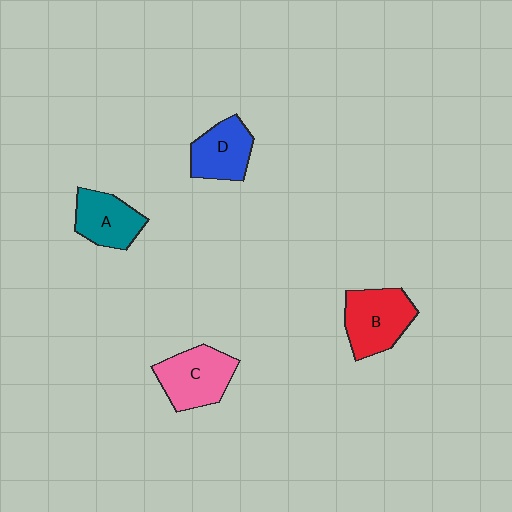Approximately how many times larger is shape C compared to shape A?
Approximately 1.2 times.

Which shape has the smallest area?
Shape D (blue).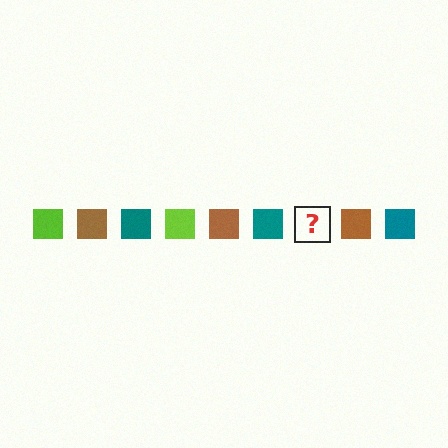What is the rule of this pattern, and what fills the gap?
The rule is that the pattern cycles through lime, brown, teal squares. The gap should be filled with a lime square.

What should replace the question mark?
The question mark should be replaced with a lime square.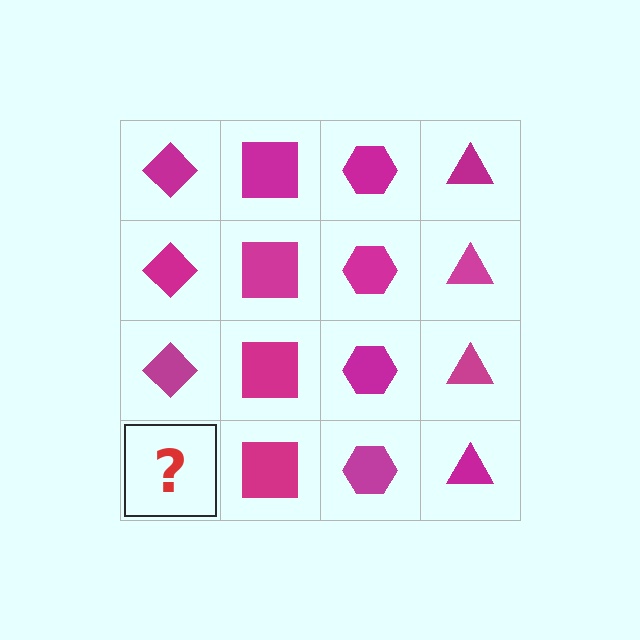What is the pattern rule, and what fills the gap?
The rule is that each column has a consistent shape. The gap should be filled with a magenta diamond.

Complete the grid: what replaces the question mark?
The question mark should be replaced with a magenta diamond.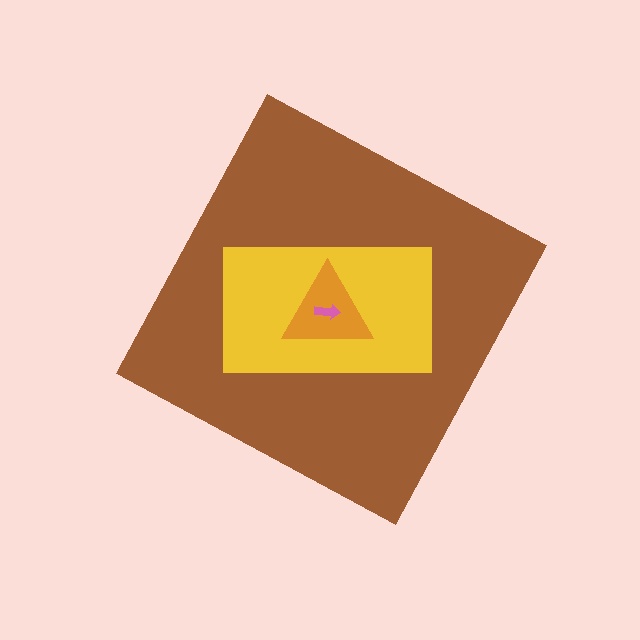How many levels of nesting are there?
4.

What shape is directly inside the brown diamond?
The yellow rectangle.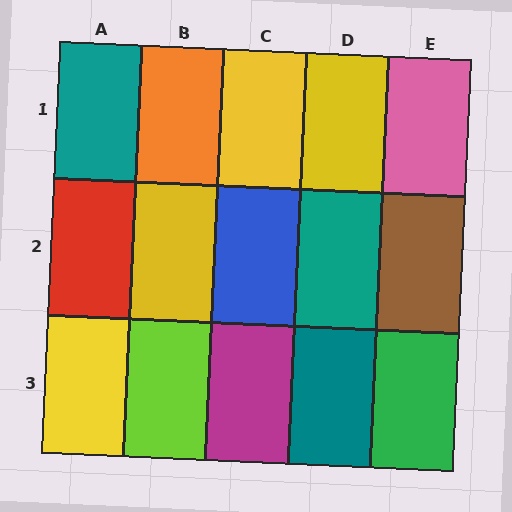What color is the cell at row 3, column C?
Magenta.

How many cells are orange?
1 cell is orange.